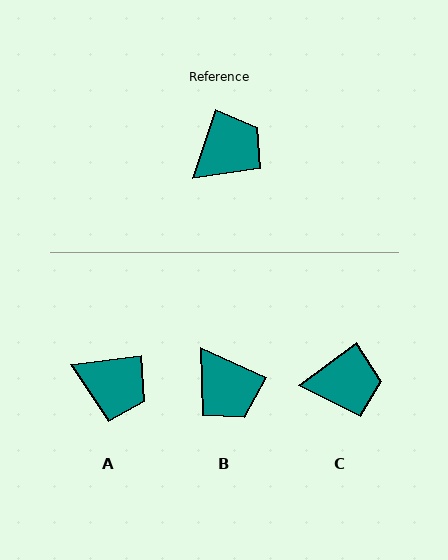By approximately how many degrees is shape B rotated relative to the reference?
Approximately 97 degrees clockwise.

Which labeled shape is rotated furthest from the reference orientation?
B, about 97 degrees away.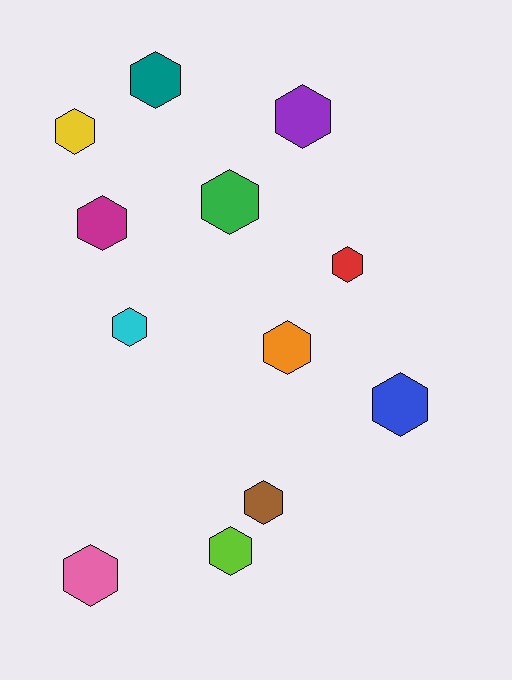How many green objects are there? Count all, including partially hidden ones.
There is 1 green object.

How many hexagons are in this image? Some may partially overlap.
There are 12 hexagons.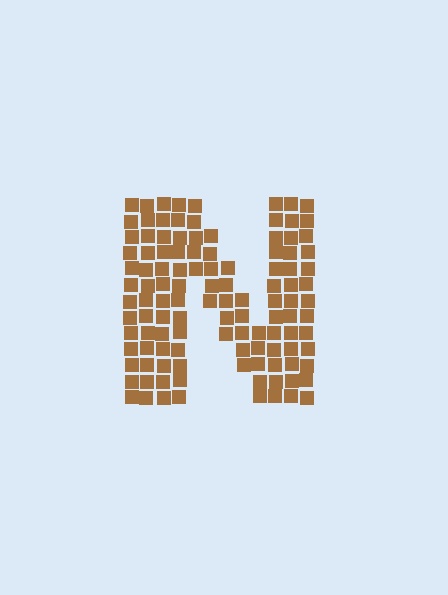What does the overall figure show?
The overall figure shows the letter N.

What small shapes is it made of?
It is made of small squares.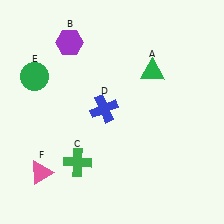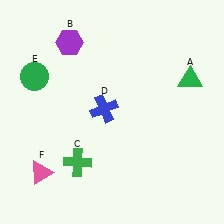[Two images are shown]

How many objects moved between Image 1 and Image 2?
1 object moved between the two images.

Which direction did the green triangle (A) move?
The green triangle (A) moved right.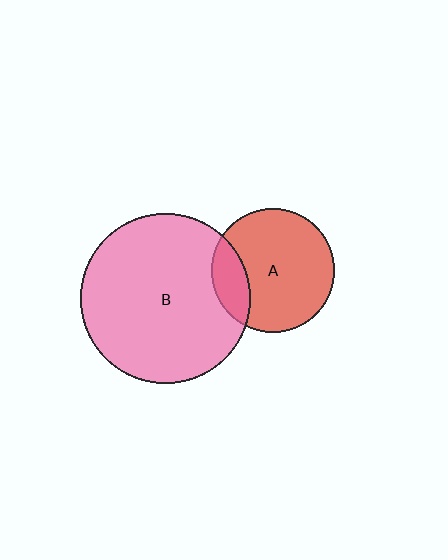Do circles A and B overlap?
Yes.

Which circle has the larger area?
Circle B (pink).